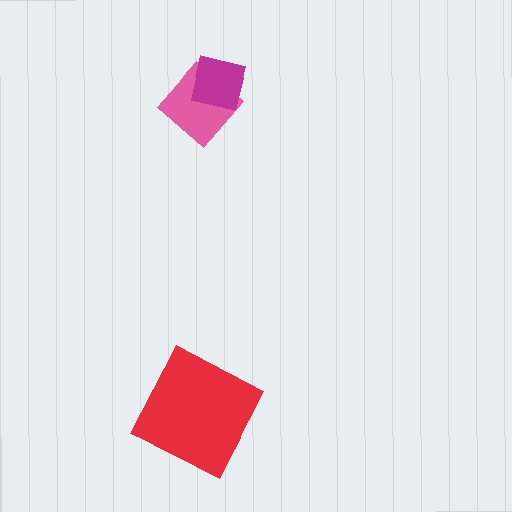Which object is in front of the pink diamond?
The magenta square is in front of the pink diamond.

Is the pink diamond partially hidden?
Yes, it is partially covered by another shape.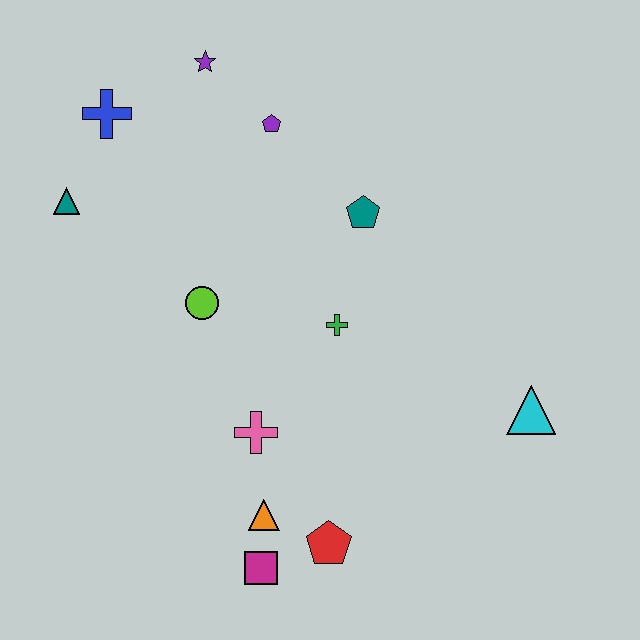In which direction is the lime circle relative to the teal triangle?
The lime circle is to the right of the teal triangle.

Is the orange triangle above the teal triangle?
No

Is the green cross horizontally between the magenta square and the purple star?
No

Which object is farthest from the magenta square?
The purple star is farthest from the magenta square.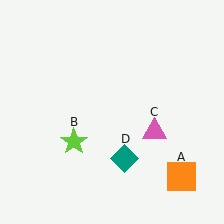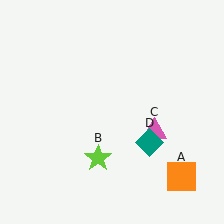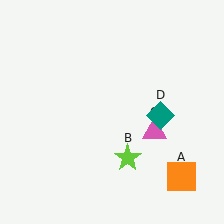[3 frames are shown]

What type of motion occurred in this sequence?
The lime star (object B), teal diamond (object D) rotated counterclockwise around the center of the scene.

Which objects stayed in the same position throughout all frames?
Orange square (object A) and pink triangle (object C) remained stationary.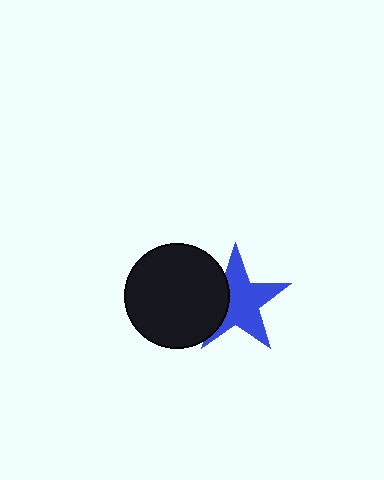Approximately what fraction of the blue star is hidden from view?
Roughly 30% of the blue star is hidden behind the black circle.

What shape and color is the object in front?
The object in front is a black circle.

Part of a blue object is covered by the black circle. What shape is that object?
It is a star.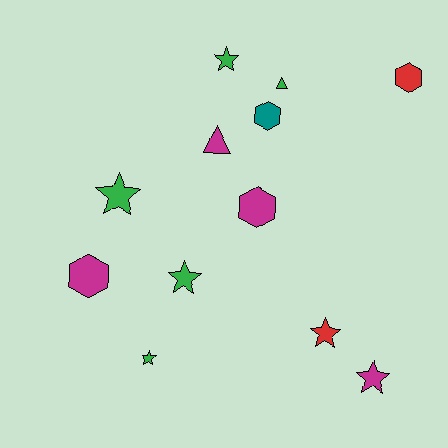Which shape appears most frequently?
Star, with 6 objects.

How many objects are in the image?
There are 12 objects.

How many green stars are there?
There are 4 green stars.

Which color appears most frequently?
Green, with 5 objects.